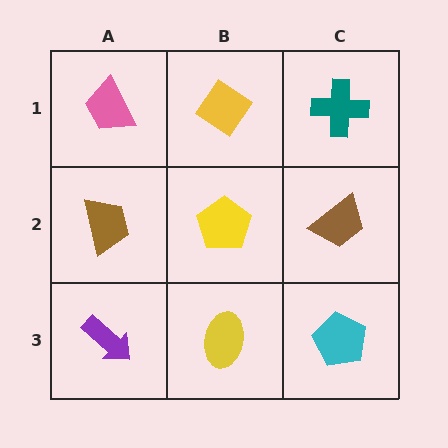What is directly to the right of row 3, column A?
A yellow ellipse.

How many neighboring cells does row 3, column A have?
2.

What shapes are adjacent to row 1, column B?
A yellow pentagon (row 2, column B), a pink trapezoid (row 1, column A), a teal cross (row 1, column C).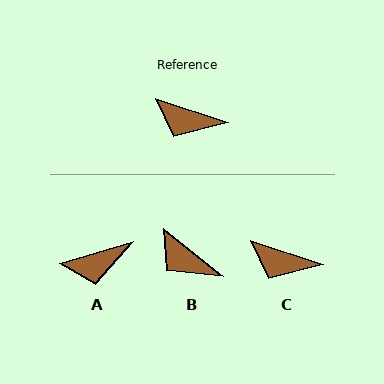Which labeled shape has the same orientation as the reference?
C.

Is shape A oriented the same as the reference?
No, it is off by about 35 degrees.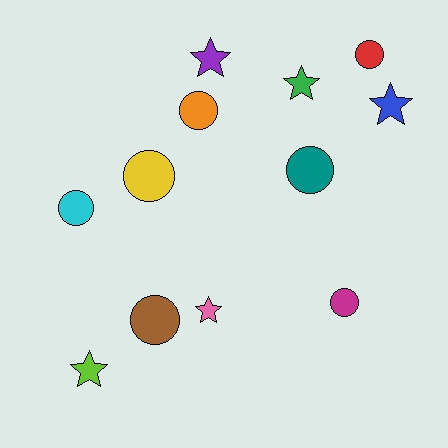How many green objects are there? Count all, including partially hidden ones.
There is 1 green object.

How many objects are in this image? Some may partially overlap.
There are 12 objects.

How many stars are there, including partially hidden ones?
There are 5 stars.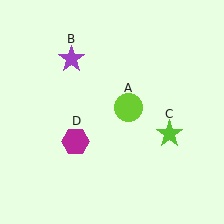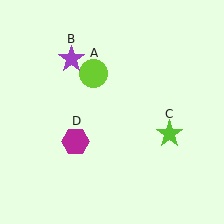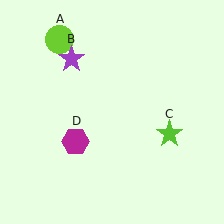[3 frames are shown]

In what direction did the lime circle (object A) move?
The lime circle (object A) moved up and to the left.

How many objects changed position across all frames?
1 object changed position: lime circle (object A).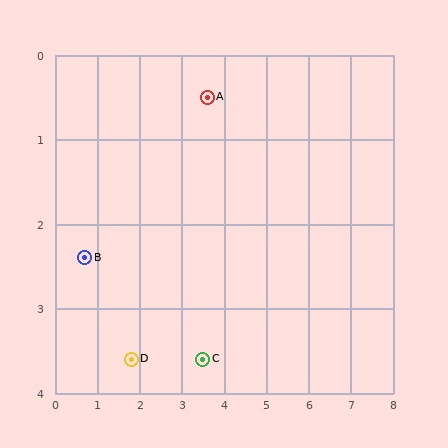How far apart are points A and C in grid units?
Points A and C are about 3.1 grid units apart.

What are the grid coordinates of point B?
Point B is at approximately (0.7, 2.4).